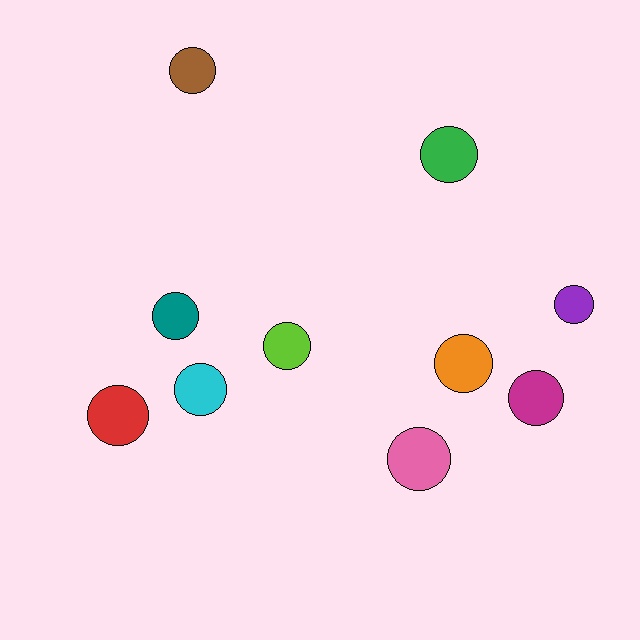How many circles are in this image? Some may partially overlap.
There are 10 circles.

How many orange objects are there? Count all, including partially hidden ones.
There is 1 orange object.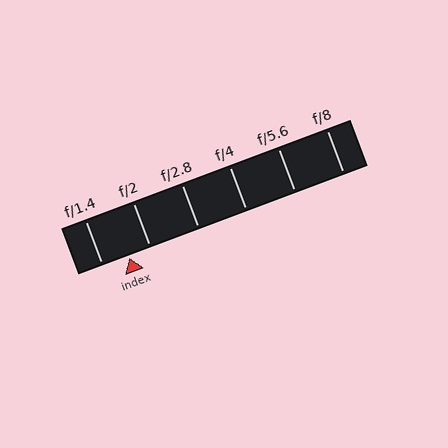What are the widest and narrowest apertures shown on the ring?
The widest aperture shown is f/1.4 and the narrowest is f/8.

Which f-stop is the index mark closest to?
The index mark is closest to f/2.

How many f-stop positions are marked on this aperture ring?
There are 6 f-stop positions marked.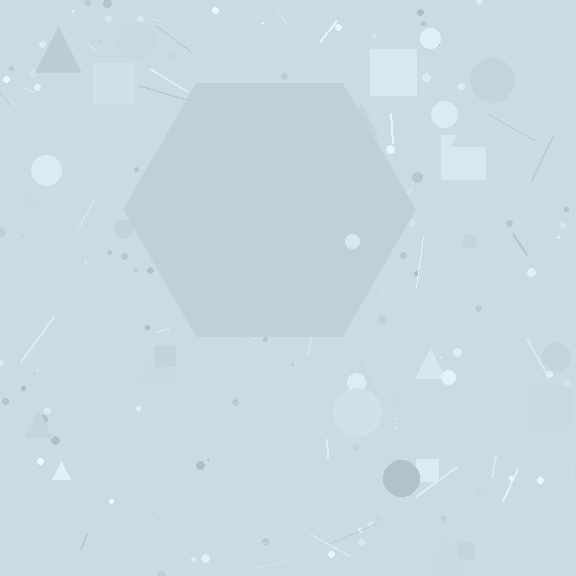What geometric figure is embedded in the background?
A hexagon is embedded in the background.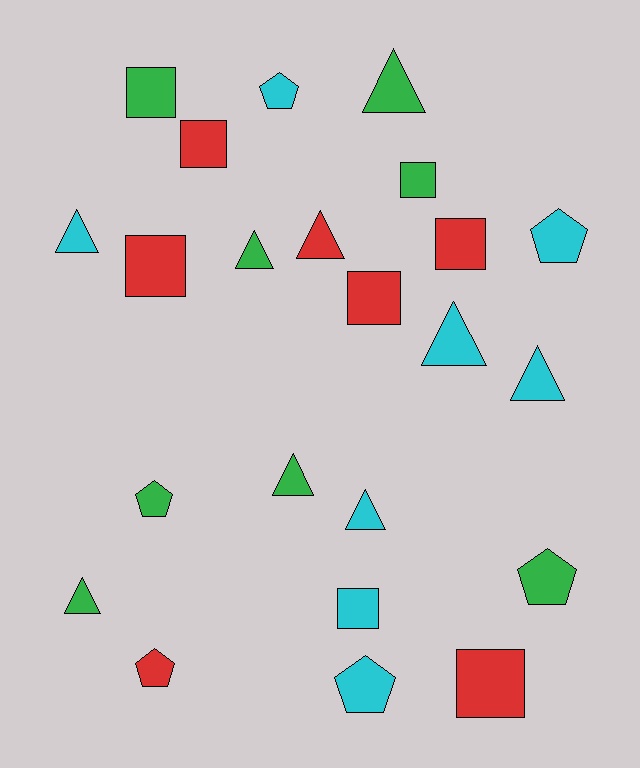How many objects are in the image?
There are 23 objects.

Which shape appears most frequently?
Triangle, with 9 objects.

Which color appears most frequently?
Cyan, with 8 objects.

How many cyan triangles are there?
There are 4 cyan triangles.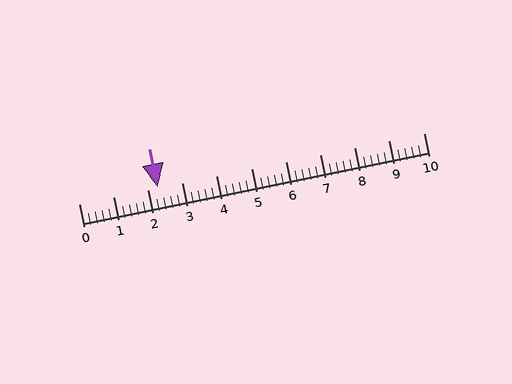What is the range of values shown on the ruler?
The ruler shows values from 0 to 10.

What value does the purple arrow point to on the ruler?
The purple arrow points to approximately 2.3.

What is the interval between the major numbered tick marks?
The major tick marks are spaced 1 units apart.